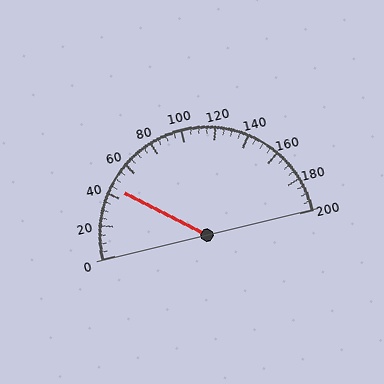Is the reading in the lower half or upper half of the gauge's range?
The reading is in the lower half of the range (0 to 200).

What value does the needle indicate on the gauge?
The needle indicates approximately 45.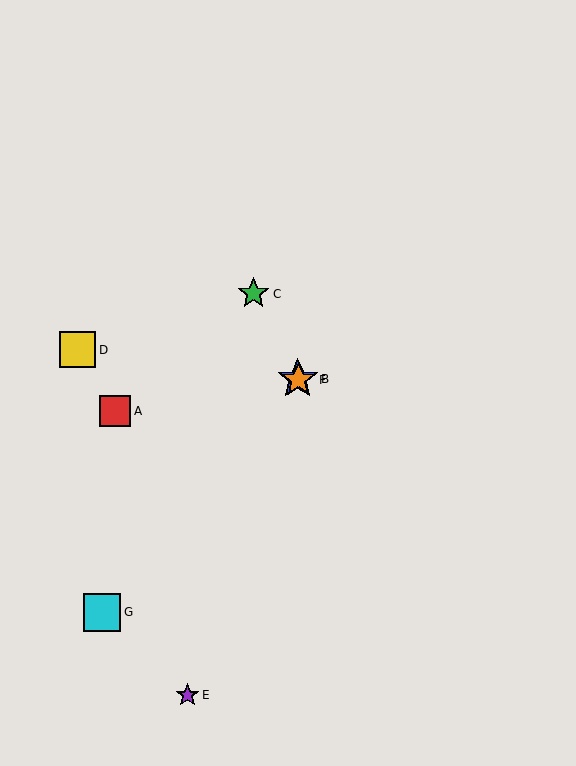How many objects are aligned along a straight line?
3 objects (B, C, F) are aligned along a straight line.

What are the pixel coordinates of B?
Object B is at (298, 379).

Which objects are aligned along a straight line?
Objects B, C, F are aligned along a straight line.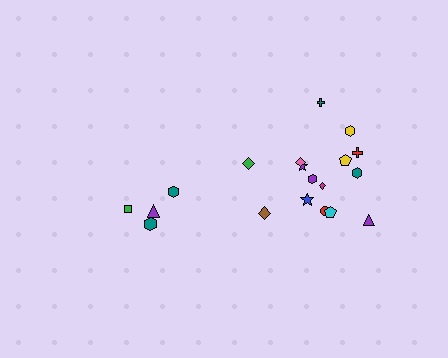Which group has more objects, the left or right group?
The right group.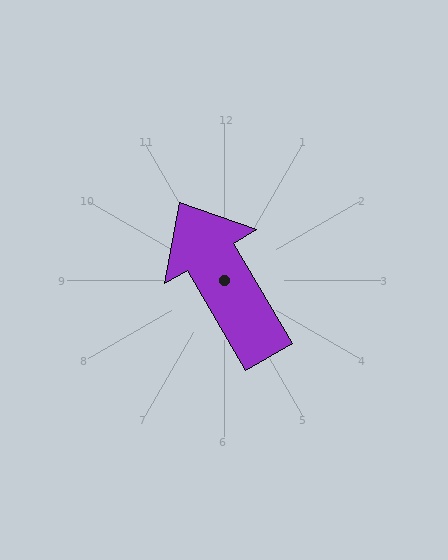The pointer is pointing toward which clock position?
Roughly 11 o'clock.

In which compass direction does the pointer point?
Northwest.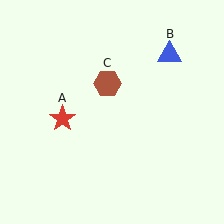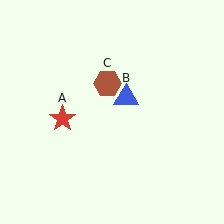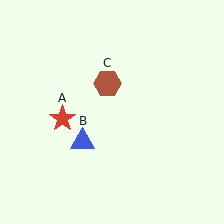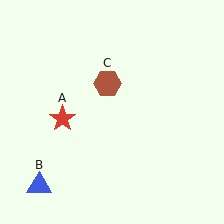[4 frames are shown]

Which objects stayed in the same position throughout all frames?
Red star (object A) and brown hexagon (object C) remained stationary.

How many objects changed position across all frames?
1 object changed position: blue triangle (object B).